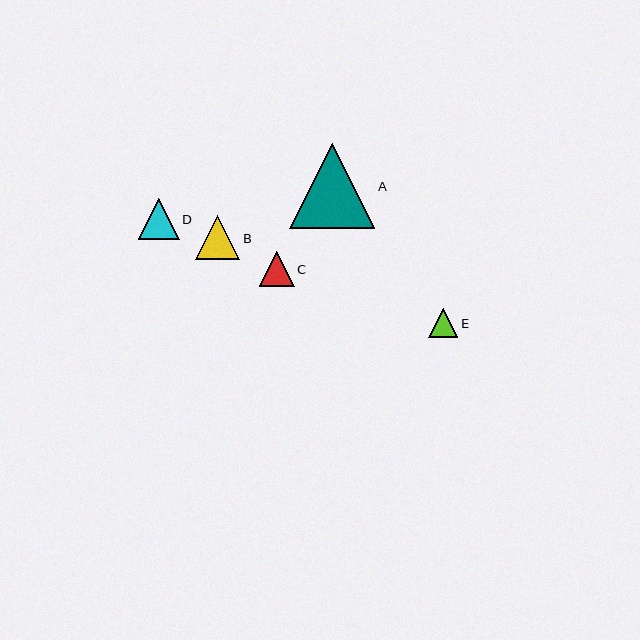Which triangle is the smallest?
Triangle E is the smallest with a size of approximately 29 pixels.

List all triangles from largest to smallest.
From largest to smallest: A, B, D, C, E.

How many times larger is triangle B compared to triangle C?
Triangle B is approximately 1.2 times the size of triangle C.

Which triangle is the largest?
Triangle A is the largest with a size of approximately 85 pixels.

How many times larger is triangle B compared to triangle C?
Triangle B is approximately 1.2 times the size of triangle C.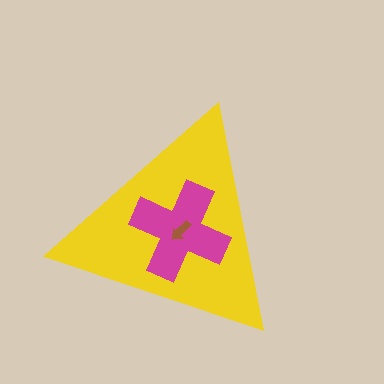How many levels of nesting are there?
3.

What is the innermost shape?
The brown arrow.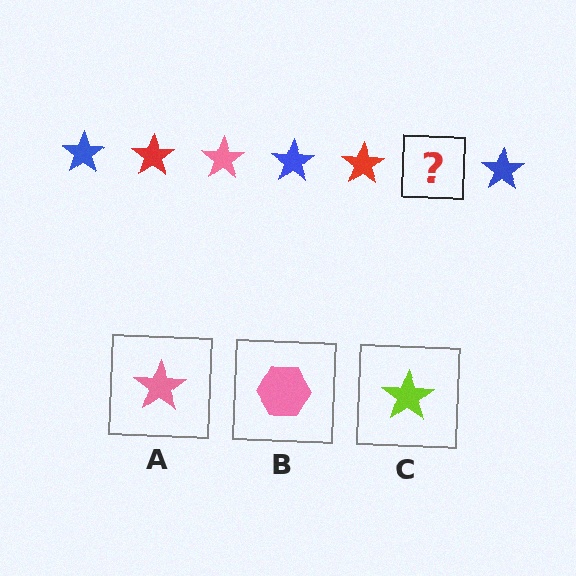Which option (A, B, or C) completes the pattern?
A.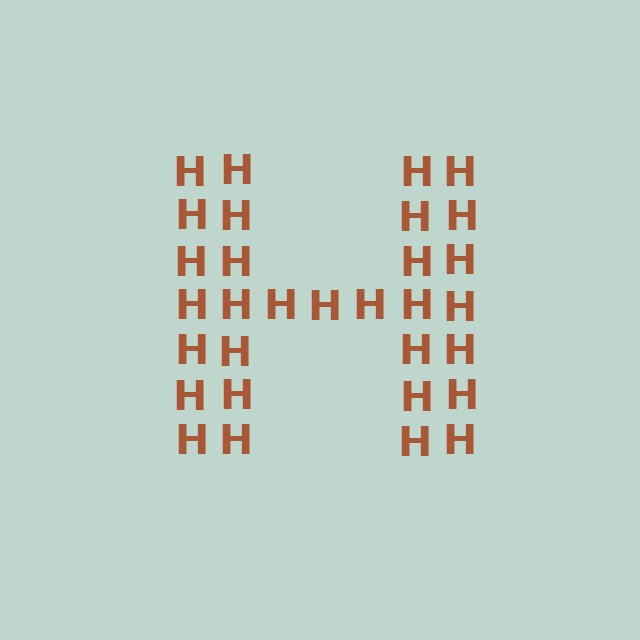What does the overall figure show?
The overall figure shows the letter H.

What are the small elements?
The small elements are letter H's.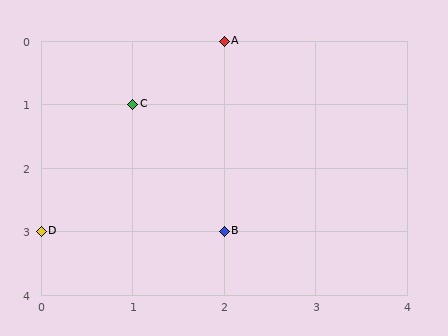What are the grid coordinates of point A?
Point A is at grid coordinates (2, 0).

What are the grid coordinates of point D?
Point D is at grid coordinates (0, 3).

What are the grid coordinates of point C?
Point C is at grid coordinates (1, 1).